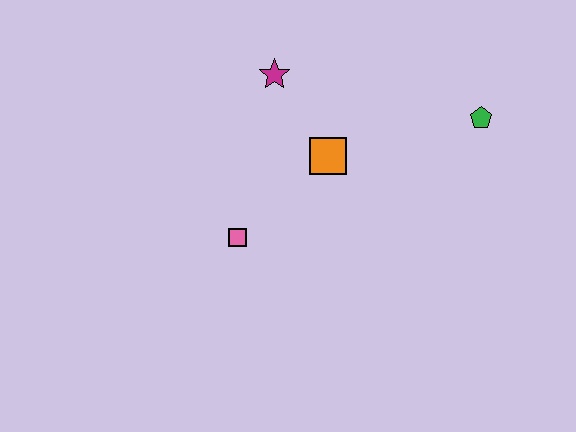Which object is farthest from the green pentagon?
The pink square is farthest from the green pentagon.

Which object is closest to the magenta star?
The orange square is closest to the magenta star.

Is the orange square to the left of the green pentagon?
Yes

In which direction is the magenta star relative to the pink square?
The magenta star is above the pink square.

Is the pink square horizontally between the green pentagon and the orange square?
No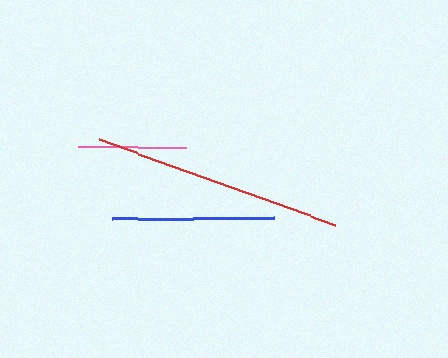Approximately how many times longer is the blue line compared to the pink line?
The blue line is approximately 1.5 times the length of the pink line.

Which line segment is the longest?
The red line is the longest at approximately 250 pixels.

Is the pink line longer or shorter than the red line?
The red line is longer than the pink line.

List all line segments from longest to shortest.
From longest to shortest: red, blue, pink.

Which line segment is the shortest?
The pink line is the shortest at approximately 108 pixels.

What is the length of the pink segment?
The pink segment is approximately 108 pixels long.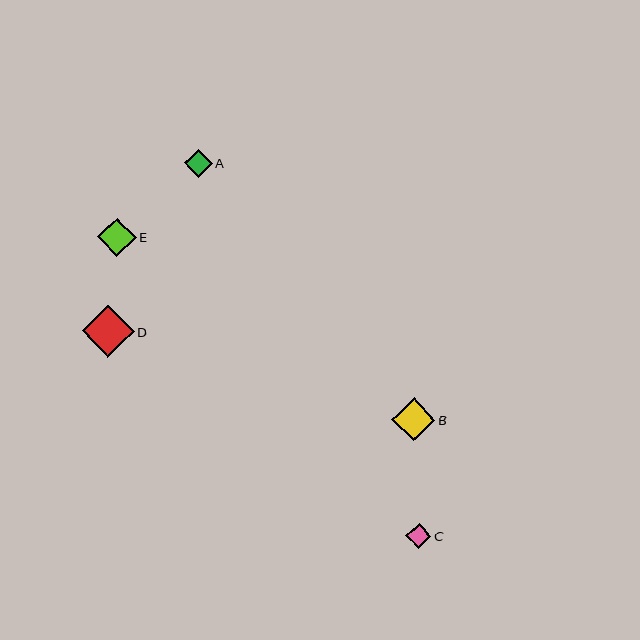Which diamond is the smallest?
Diamond C is the smallest with a size of approximately 25 pixels.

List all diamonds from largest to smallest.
From largest to smallest: D, B, E, A, C.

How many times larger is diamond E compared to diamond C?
Diamond E is approximately 1.6 times the size of diamond C.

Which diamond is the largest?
Diamond D is the largest with a size of approximately 52 pixels.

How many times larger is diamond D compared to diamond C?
Diamond D is approximately 2.1 times the size of diamond C.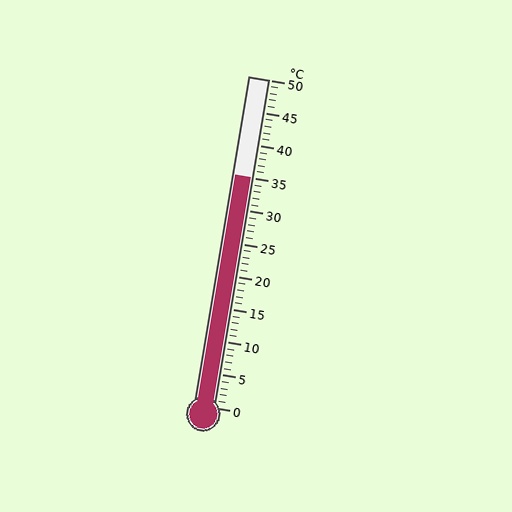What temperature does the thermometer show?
The thermometer shows approximately 35°C.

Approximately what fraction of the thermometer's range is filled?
The thermometer is filled to approximately 70% of its range.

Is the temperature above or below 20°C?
The temperature is above 20°C.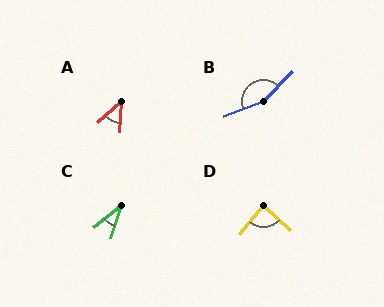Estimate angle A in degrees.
Approximately 45 degrees.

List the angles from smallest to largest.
C (33°), A (45°), D (86°), B (155°).